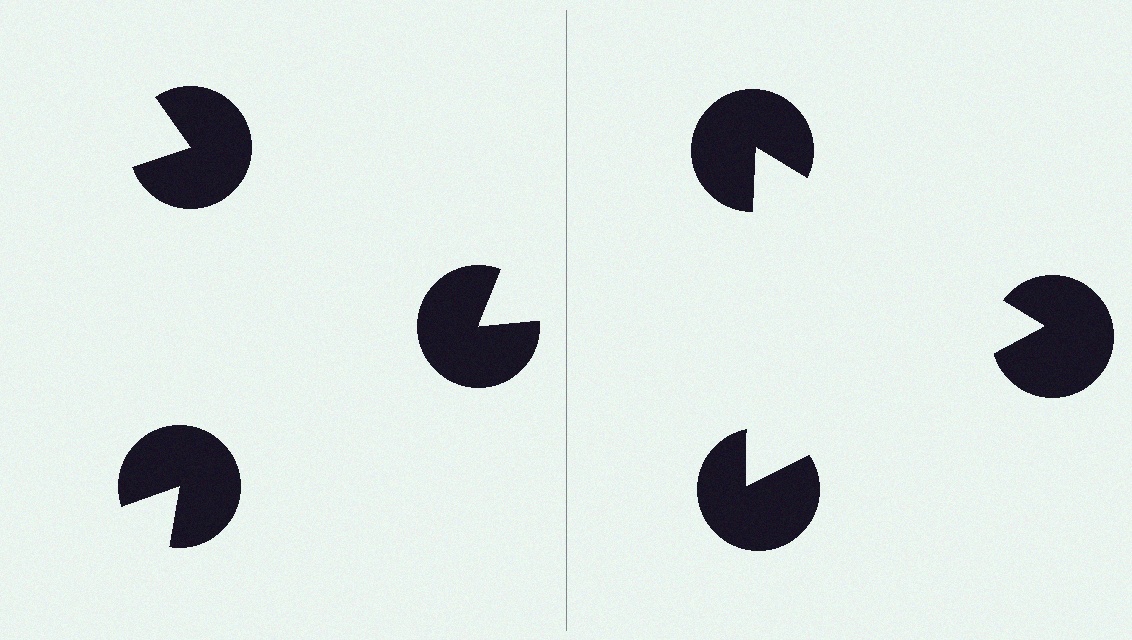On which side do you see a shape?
An illusory triangle appears on the right side. On the left side the wedge cuts are rotated, so no coherent shape forms.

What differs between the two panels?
The pac-man discs are positioned identically on both sides; only the wedge orientations differ. On the right they align to a triangle; on the left they are misaligned.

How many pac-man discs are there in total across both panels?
6 — 3 on each side.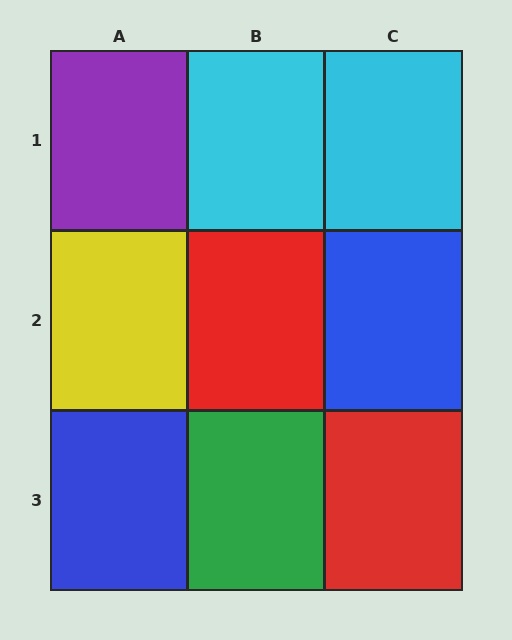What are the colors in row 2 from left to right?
Yellow, red, blue.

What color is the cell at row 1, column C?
Cyan.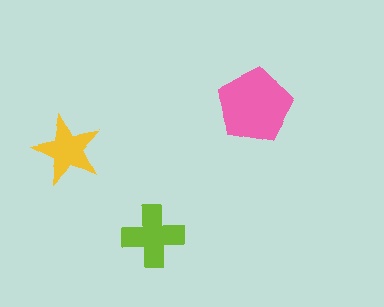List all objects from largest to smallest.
The pink pentagon, the lime cross, the yellow star.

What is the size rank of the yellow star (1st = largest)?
3rd.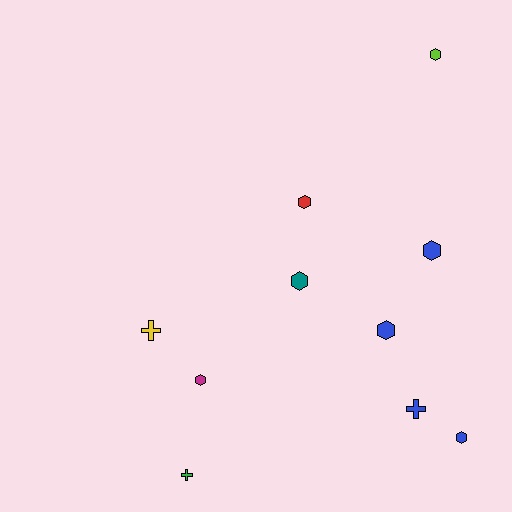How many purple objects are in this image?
There are no purple objects.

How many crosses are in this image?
There are 3 crosses.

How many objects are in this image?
There are 10 objects.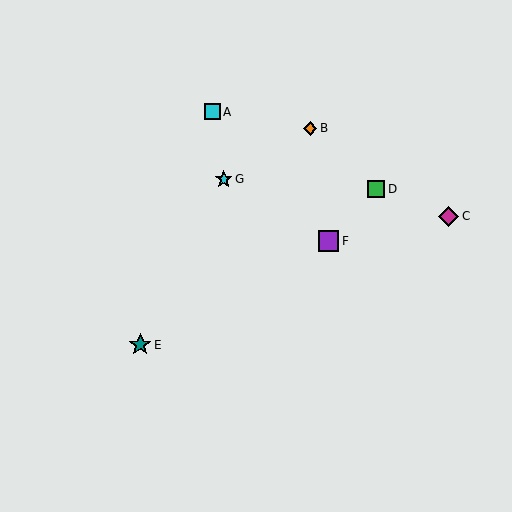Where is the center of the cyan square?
The center of the cyan square is at (212, 112).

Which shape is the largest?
The teal star (labeled E) is the largest.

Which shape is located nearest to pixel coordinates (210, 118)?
The cyan square (labeled A) at (212, 112) is nearest to that location.